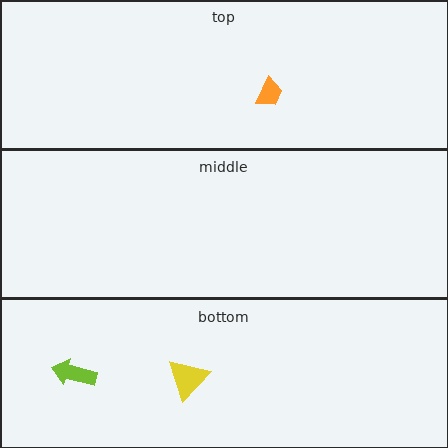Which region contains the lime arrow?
The bottom region.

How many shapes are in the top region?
1.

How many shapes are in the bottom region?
2.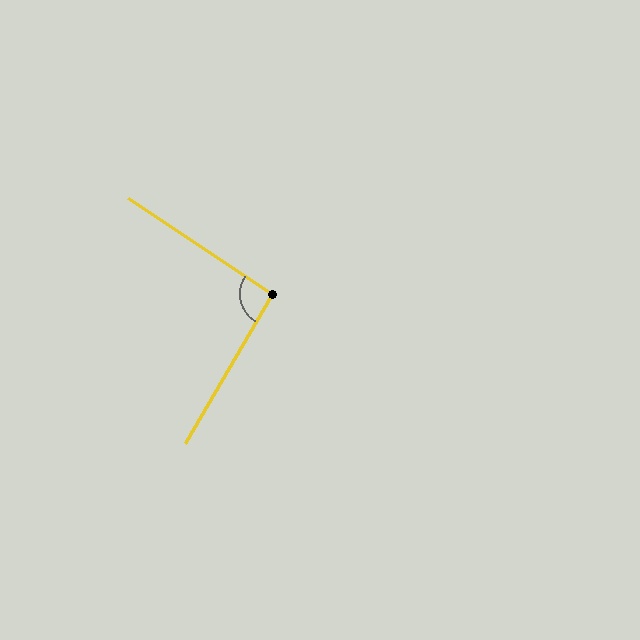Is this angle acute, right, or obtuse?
It is approximately a right angle.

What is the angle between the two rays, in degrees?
Approximately 94 degrees.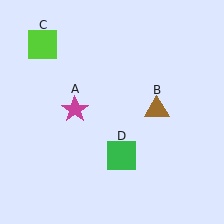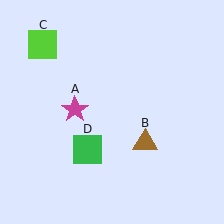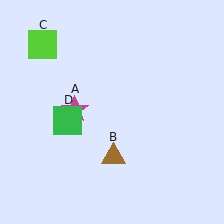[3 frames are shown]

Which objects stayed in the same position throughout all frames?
Magenta star (object A) and lime square (object C) remained stationary.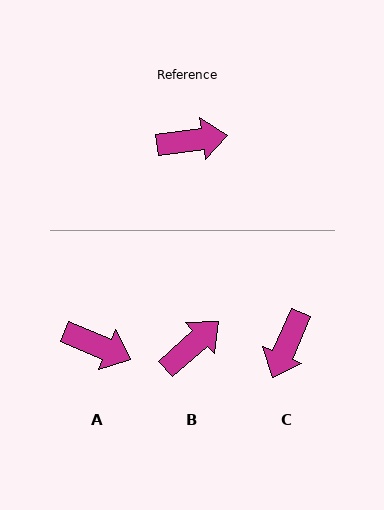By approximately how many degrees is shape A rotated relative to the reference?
Approximately 31 degrees clockwise.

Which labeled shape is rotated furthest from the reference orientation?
C, about 122 degrees away.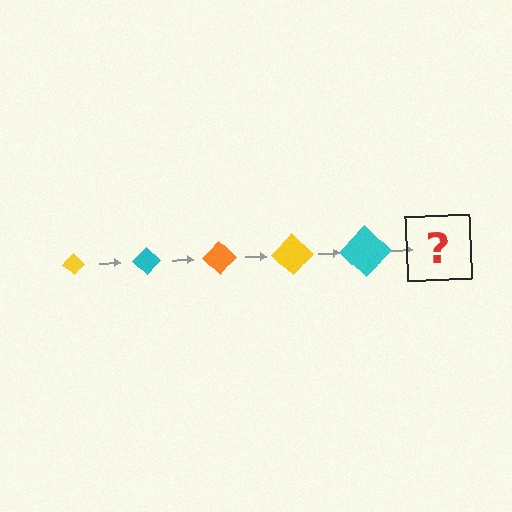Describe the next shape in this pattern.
It should be an orange diamond, larger than the previous one.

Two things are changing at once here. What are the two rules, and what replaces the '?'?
The two rules are that the diamond grows larger each step and the color cycles through yellow, cyan, and orange. The '?' should be an orange diamond, larger than the previous one.